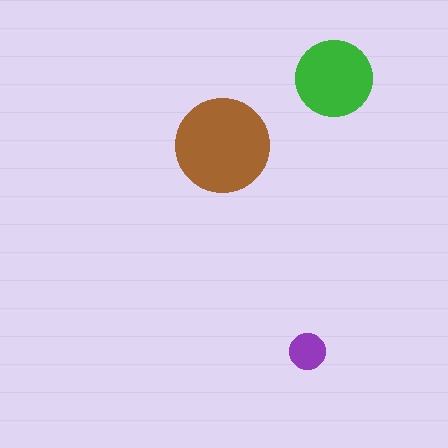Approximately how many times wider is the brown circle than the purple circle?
About 2.5 times wider.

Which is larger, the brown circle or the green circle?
The brown one.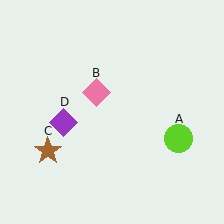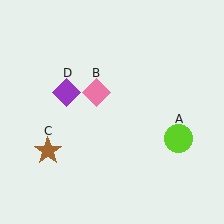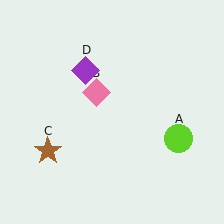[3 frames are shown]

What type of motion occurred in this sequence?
The purple diamond (object D) rotated clockwise around the center of the scene.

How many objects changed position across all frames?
1 object changed position: purple diamond (object D).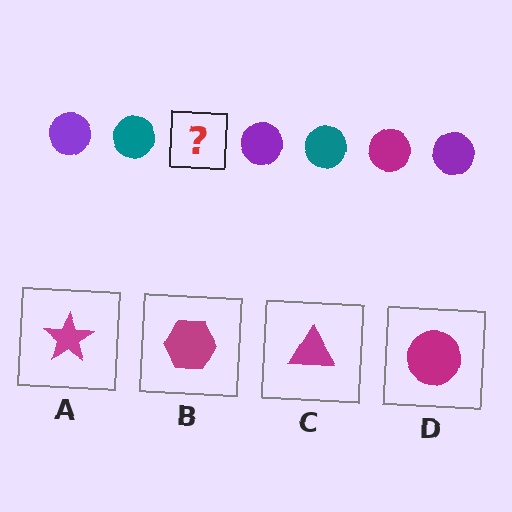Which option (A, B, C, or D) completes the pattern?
D.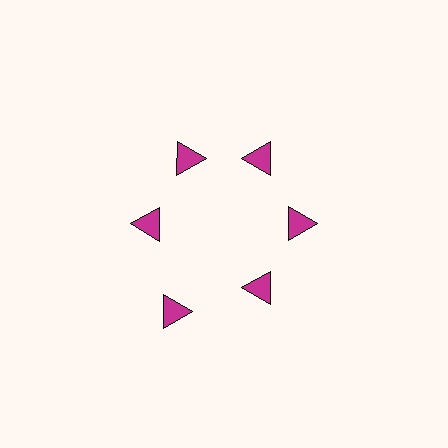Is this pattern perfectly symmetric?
No. The 6 magenta triangles are arranged in a ring, but one element near the 7 o'clock position is pushed outward from the center, breaking the 6-fold rotational symmetry.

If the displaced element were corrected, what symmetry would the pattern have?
It would have 6-fold rotational symmetry — the pattern would map onto itself every 60 degrees.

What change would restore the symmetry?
The symmetry would be restored by moving it inward, back onto the ring so that all 6 triangles sit at equal angles and equal distance from the center.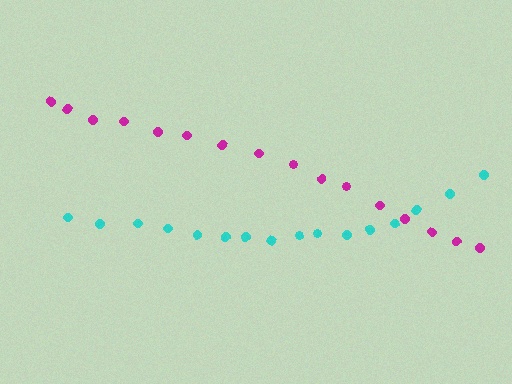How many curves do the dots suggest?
There are 2 distinct paths.